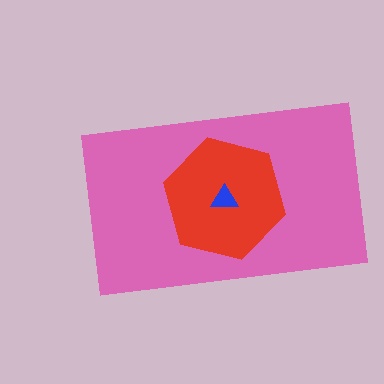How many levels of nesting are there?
3.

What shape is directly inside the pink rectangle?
The red hexagon.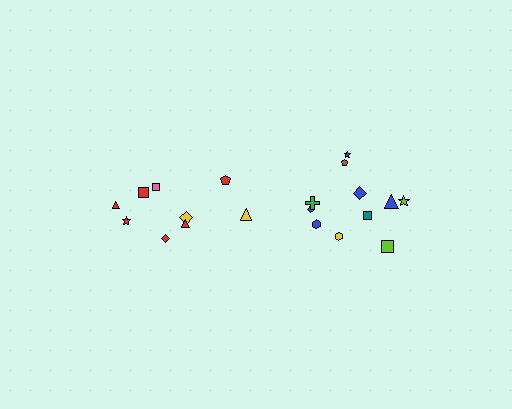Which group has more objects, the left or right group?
The right group.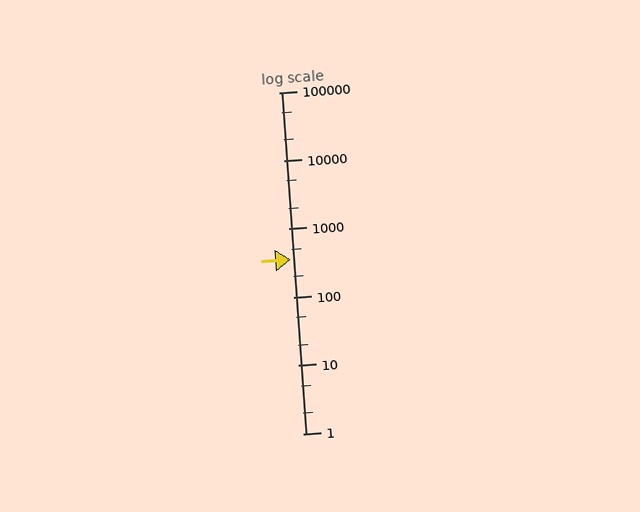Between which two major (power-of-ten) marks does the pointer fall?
The pointer is between 100 and 1000.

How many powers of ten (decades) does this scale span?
The scale spans 5 decades, from 1 to 100000.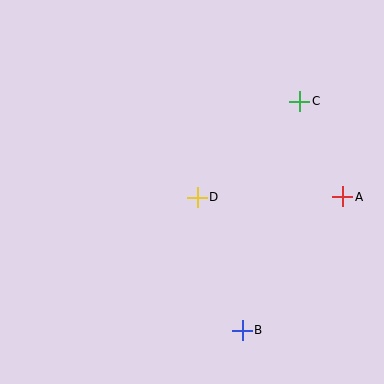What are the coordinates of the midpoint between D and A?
The midpoint between D and A is at (270, 197).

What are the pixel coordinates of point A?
Point A is at (343, 197).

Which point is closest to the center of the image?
Point D at (197, 197) is closest to the center.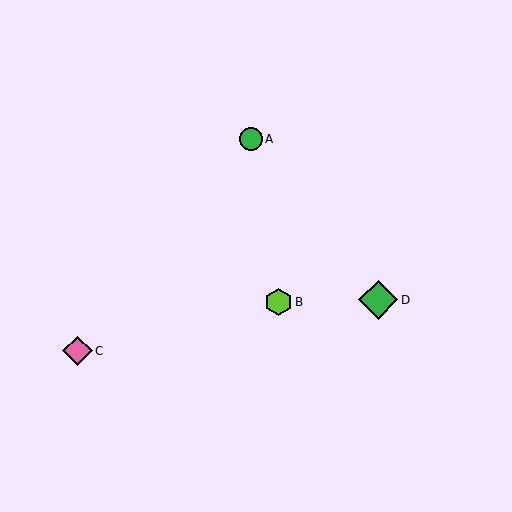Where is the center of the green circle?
The center of the green circle is at (251, 139).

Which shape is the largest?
The green diamond (labeled D) is the largest.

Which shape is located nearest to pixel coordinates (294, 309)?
The lime hexagon (labeled B) at (279, 302) is nearest to that location.